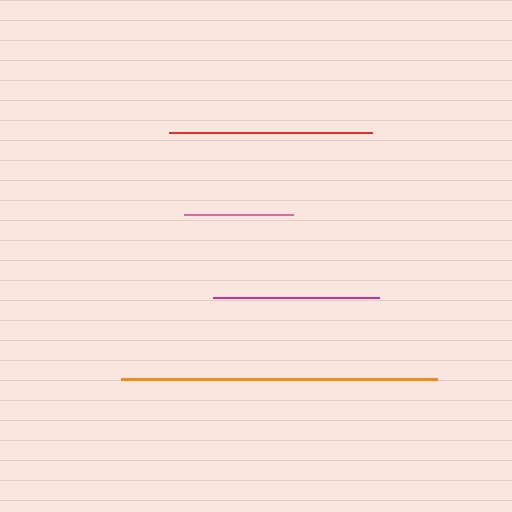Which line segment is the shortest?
The pink line is the shortest at approximately 108 pixels.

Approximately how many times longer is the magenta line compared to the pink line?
The magenta line is approximately 1.5 times the length of the pink line.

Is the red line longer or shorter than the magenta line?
The red line is longer than the magenta line.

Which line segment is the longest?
The orange line is the longest at approximately 316 pixels.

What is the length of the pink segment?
The pink segment is approximately 108 pixels long.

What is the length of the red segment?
The red segment is approximately 203 pixels long.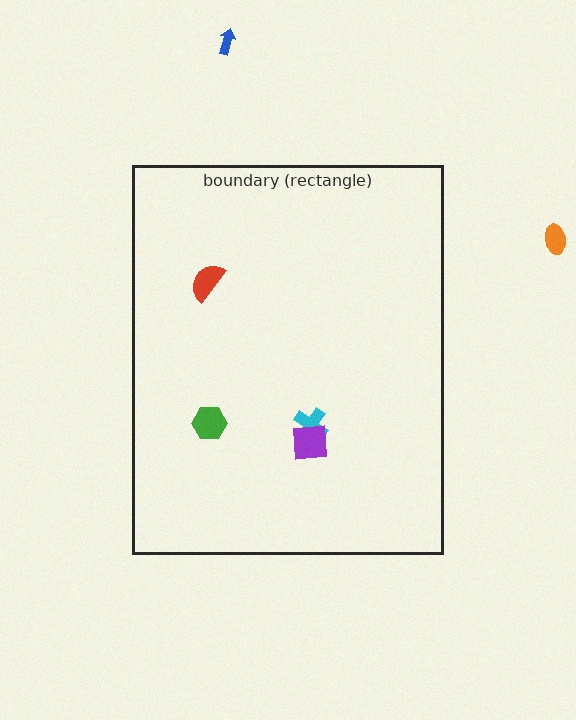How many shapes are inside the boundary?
4 inside, 2 outside.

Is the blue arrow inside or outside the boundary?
Outside.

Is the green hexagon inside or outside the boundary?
Inside.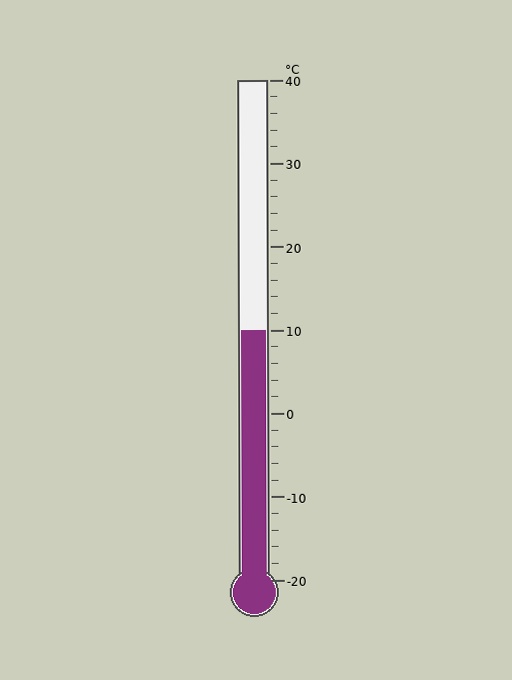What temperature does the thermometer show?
The thermometer shows approximately 10°C.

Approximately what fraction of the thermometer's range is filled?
The thermometer is filled to approximately 50% of its range.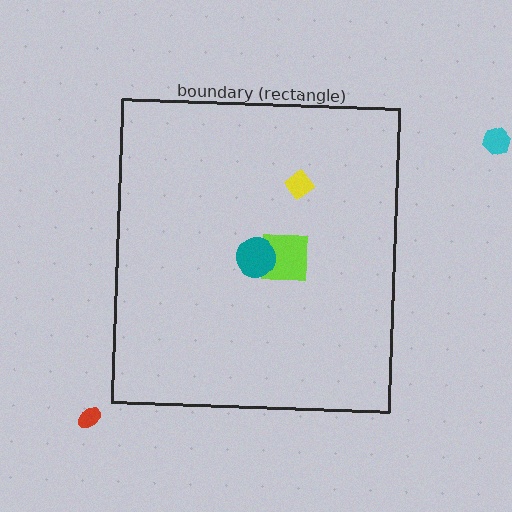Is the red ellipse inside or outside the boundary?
Outside.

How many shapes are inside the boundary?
3 inside, 2 outside.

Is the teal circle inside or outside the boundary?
Inside.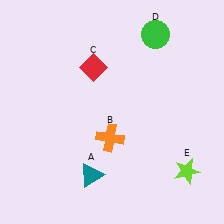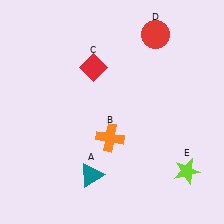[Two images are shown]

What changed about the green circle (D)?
In Image 1, D is green. In Image 2, it changed to red.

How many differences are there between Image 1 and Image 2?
There is 1 difference between the two images.